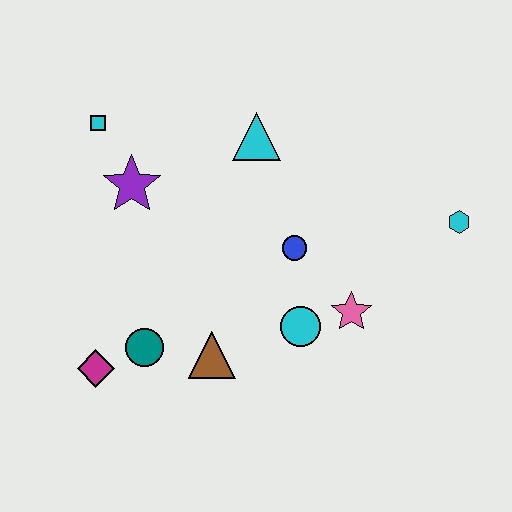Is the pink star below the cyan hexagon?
Yes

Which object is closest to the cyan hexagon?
The pink star is closest to the cyan hexagon.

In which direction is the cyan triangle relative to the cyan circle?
The cyan triangle is above the cyan circle.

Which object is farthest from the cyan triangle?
The magenta diamond is farthest from the cyan triangle.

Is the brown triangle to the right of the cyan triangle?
No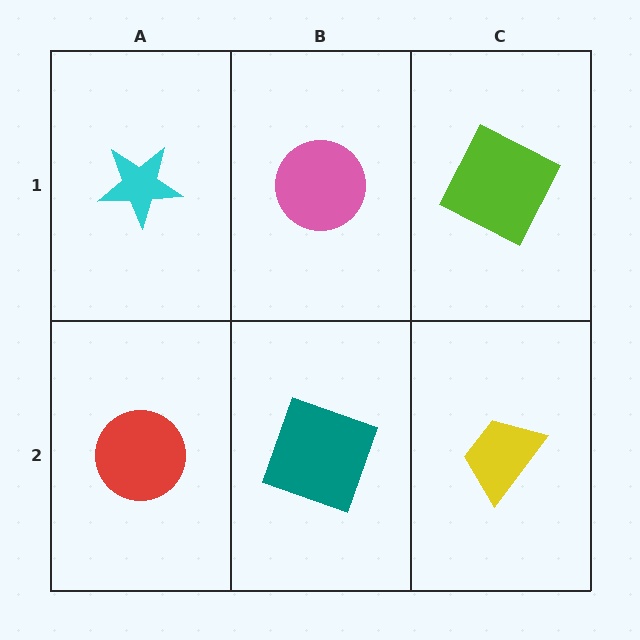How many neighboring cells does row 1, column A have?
2.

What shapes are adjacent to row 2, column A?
A cyan star (row 1, column A), a teal square (row 2, column B).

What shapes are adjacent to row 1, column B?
A teal square (row 2, column B), a cyan star (row 1, column A), a lime square (row 1, column C).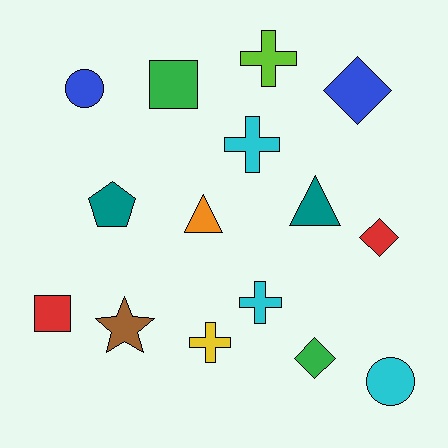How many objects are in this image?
There are 15 objects.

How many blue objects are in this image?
There are 2 blue objects.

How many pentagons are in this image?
There is 1 pentagon.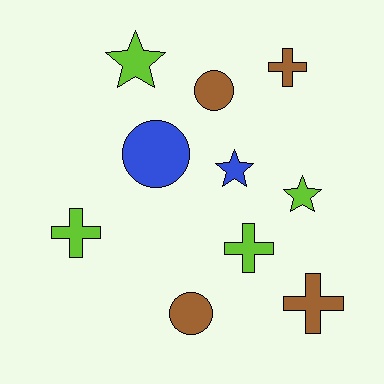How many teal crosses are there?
There are no teal crosses.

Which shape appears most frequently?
Cross, with 4 objects.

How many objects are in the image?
There are 10 objects.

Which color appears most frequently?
Lime, with 4 objects.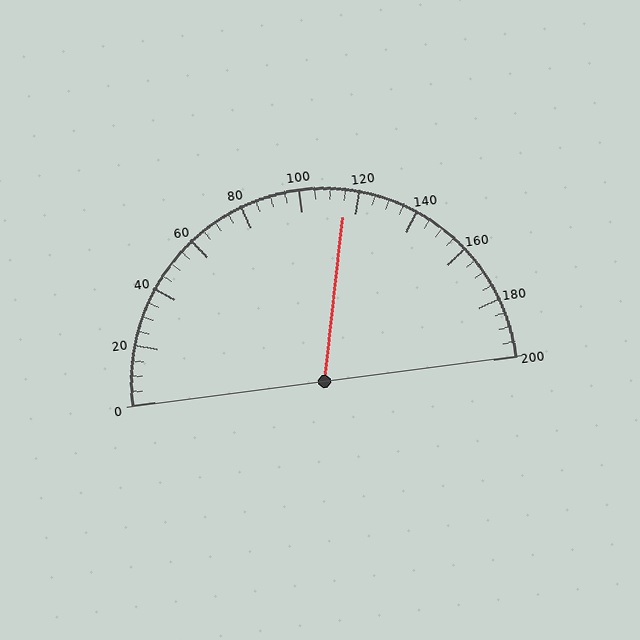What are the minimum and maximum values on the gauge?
The gauge ranges from 0 to 200.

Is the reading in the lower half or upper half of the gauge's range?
The reading is in the upper half of the range (0 to 200).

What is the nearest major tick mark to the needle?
The nearest major tick mark is 120.